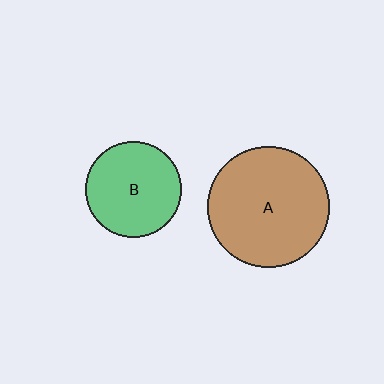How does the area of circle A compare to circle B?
Approximately 1.6 times.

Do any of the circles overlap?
No, none of the circles overlap.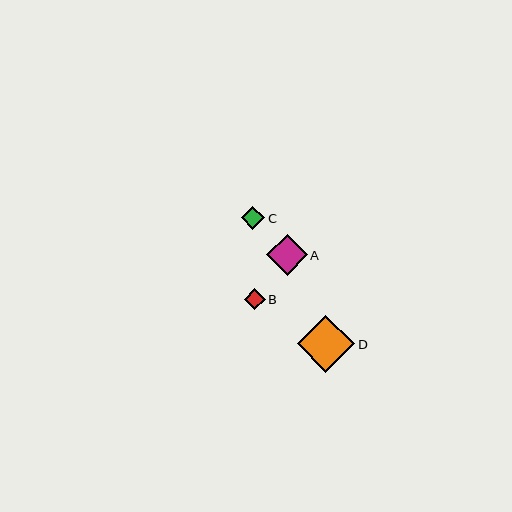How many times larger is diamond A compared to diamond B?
Diamond A is approximately 1.9 times the size of diamond B.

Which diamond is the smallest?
Diamond B is the smallest with a size of approximately 21 pixels.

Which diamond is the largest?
Diamond D is the largest with a size of approximately 58 pixels.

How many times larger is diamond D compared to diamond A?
Diamond D is approximately 1.4 times the size of diamond A.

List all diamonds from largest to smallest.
From largest to smallest: D, A, C, B.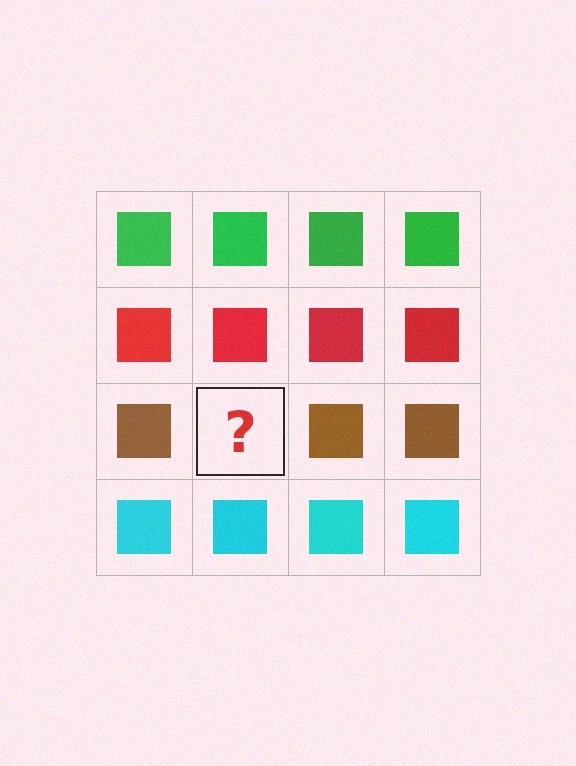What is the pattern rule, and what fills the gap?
The rule is that each row has a consistent color. The gap should be filled with a brown square.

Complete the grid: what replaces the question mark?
The question mark should be replaced with a brown square.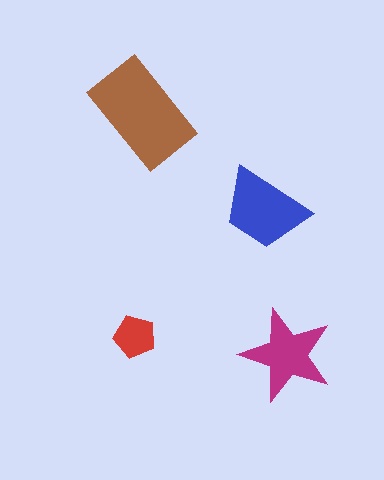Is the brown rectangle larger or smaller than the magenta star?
Larger.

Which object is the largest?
The brown rectangle.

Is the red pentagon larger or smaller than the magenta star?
Smaller.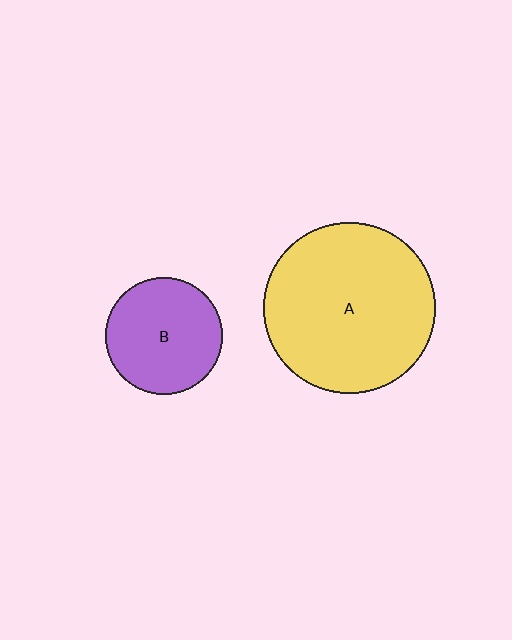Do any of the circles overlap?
No, none of the circles overlap.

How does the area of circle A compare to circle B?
Approximately 2.2 times.